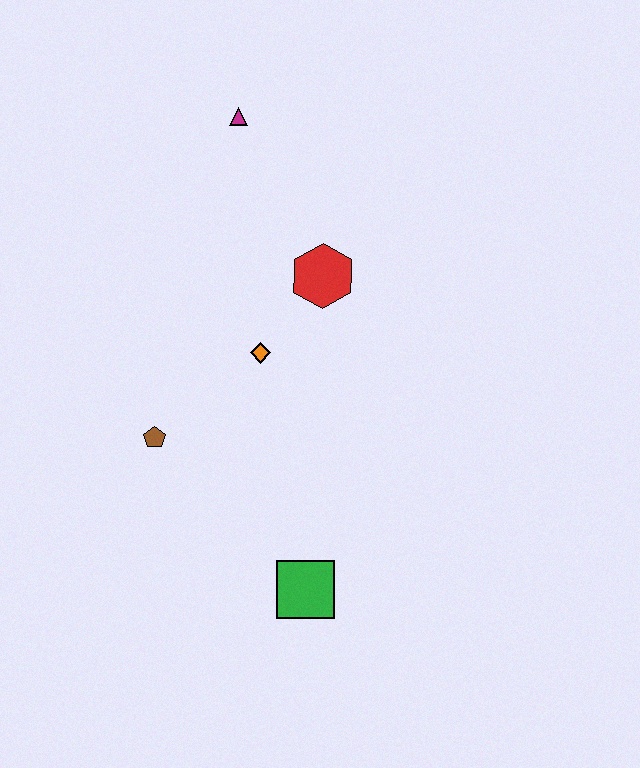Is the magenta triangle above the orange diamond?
Yes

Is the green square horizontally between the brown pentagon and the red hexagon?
Yes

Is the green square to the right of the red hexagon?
No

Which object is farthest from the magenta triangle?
The green square is farthest from the magenta triangle.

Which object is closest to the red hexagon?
The orange diamond is closest to the red hexagon.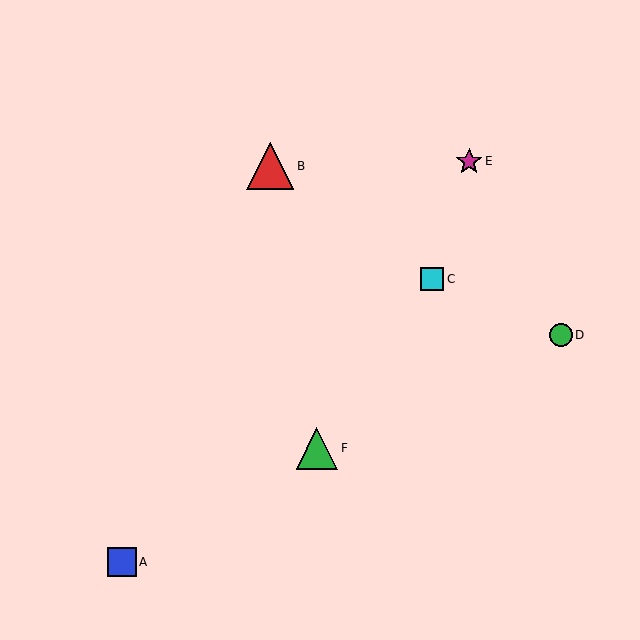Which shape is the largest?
The red triangle (labeled B) is the largest.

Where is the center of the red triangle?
The center of the red triangle is at (270, 166).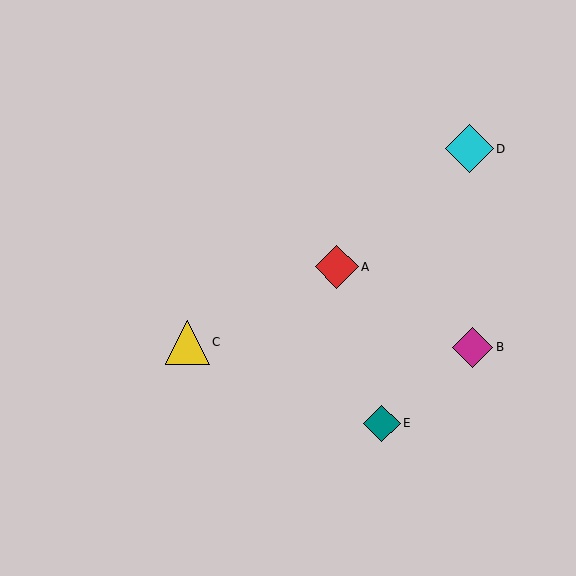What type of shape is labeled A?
Shape A is a red diamond.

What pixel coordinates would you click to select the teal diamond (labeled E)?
Click at (382, 423) to select the teal diamond E.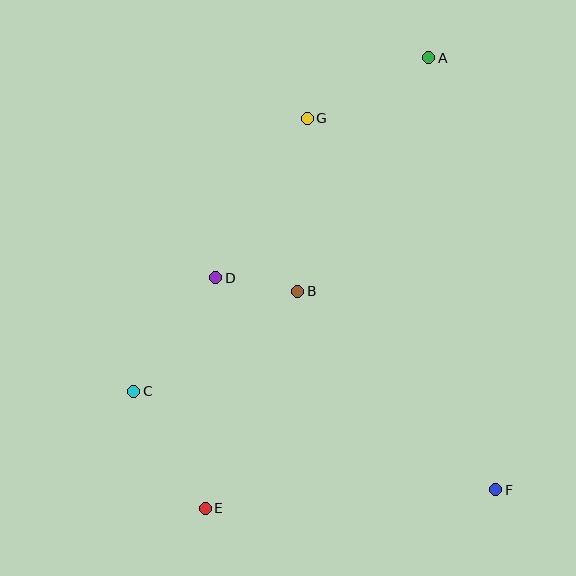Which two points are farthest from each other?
Points A and E are farthest from each other.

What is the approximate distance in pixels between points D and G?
The distance between D and G is approximately 184 pixels.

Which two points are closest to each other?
Points B and D are closest to each other.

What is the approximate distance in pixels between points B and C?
The distance between B and C is approximately 192 pixels.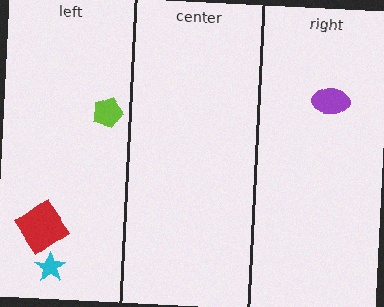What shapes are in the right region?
The purple ellipse.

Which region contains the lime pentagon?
The left region.